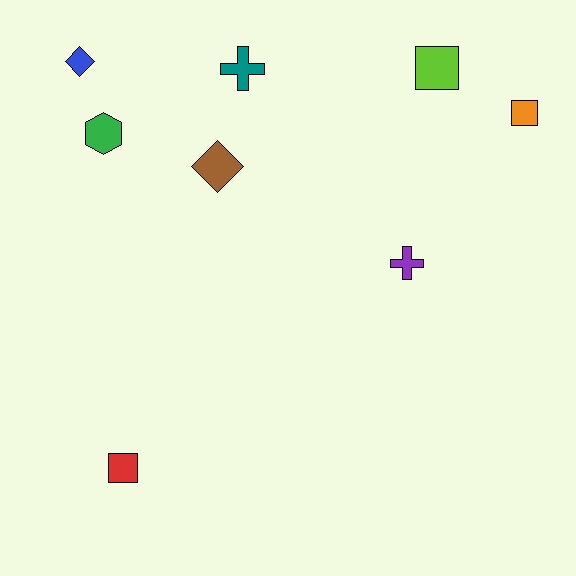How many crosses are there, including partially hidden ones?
There are 2 crosses.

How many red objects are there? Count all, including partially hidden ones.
There is 1 red object.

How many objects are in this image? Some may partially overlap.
There are 8 objects.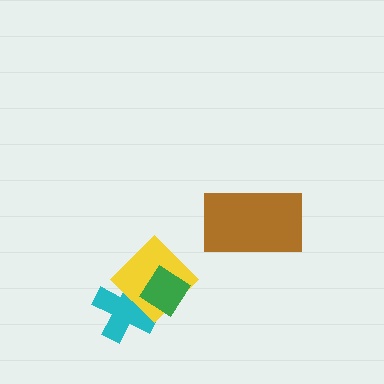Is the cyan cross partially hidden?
Yes, it is partially covered by another shape.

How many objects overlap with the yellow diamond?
2 objects overlap with the yellow diamond.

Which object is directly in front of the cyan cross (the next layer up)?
The yellow diamond is directly in front of the cyan cross.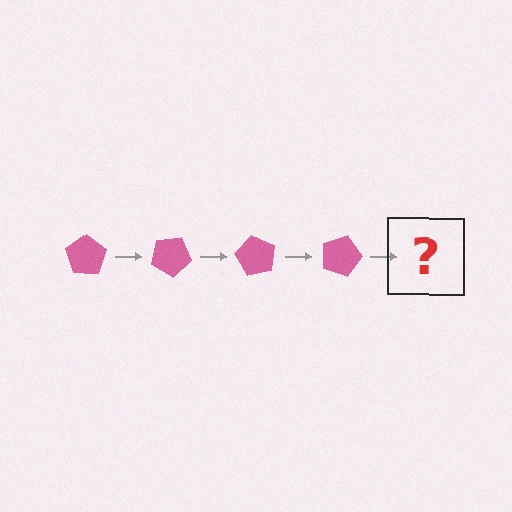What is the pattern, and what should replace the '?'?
The pattern is that the pentagon rotates 30 degrees each step. The '?' should be a pink pentagon rotated 120 degrees.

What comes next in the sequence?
The next element should be a pink pentagon rotated 120 degrees.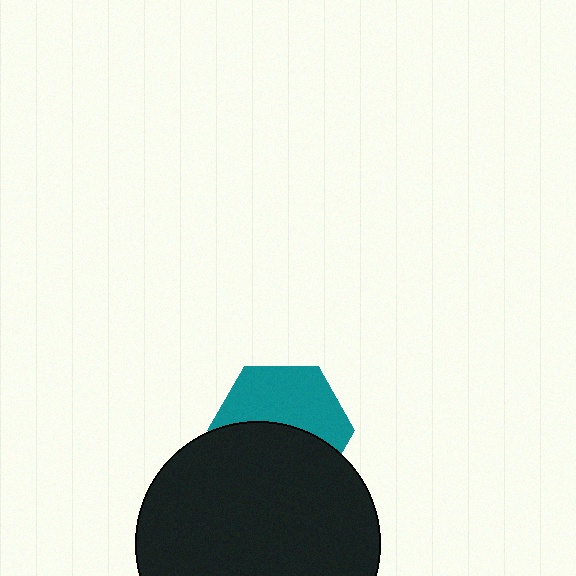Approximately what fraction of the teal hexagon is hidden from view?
Roughly 50% of the teal hexagon is hidden behind the black circle.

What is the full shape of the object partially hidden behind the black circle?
The partially hidden object is a teal hexagon.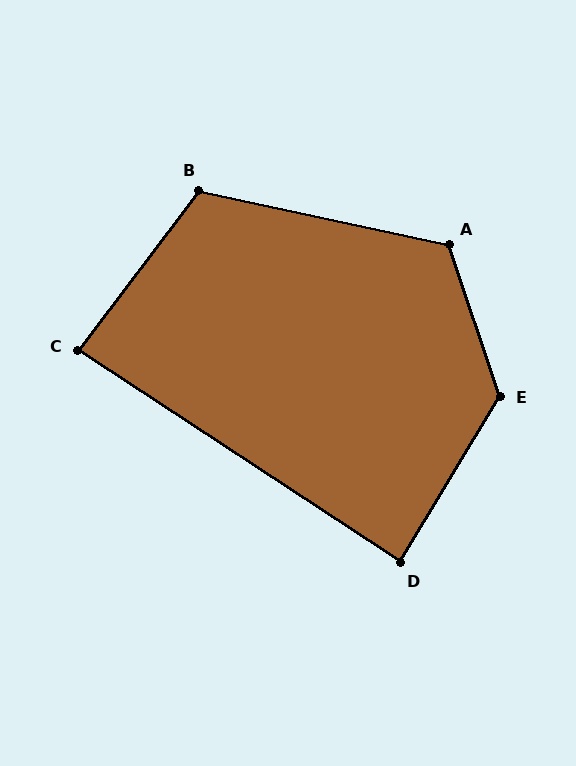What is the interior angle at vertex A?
Approximately 121 degrees (obtuse).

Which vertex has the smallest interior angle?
C, at approximately 86 degrees.